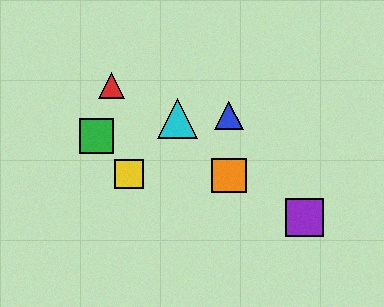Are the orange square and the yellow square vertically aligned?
No, the orange square is at x≈229 and the yellow square is at x≈129.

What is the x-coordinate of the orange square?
The orange square is at x≈229.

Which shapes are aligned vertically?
The blue triangle, the orange square are aligned vertically.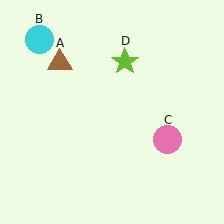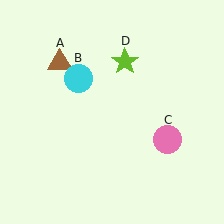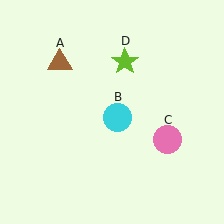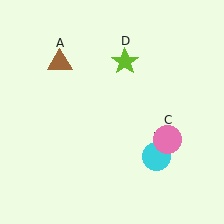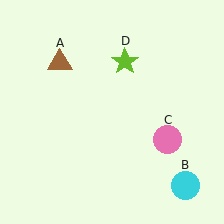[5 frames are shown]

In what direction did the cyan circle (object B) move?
The cyan circle (object B) moved down and to the right.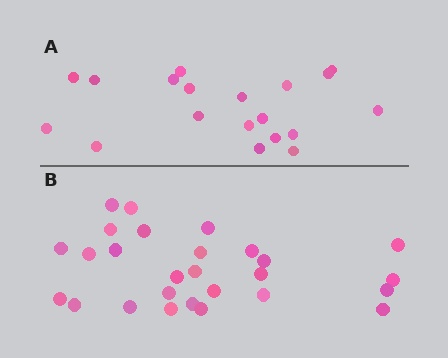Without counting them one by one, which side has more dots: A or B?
Region B (the bottom region) has more dots.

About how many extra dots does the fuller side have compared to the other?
Region B has roughly 8 or so more dots than region A.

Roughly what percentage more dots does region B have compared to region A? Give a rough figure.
About 40% more.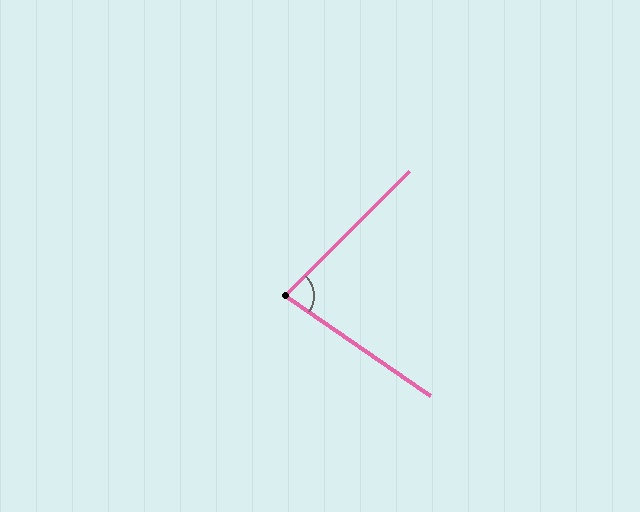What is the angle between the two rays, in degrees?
Approximately 80 degrees.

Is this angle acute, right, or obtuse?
It is acute.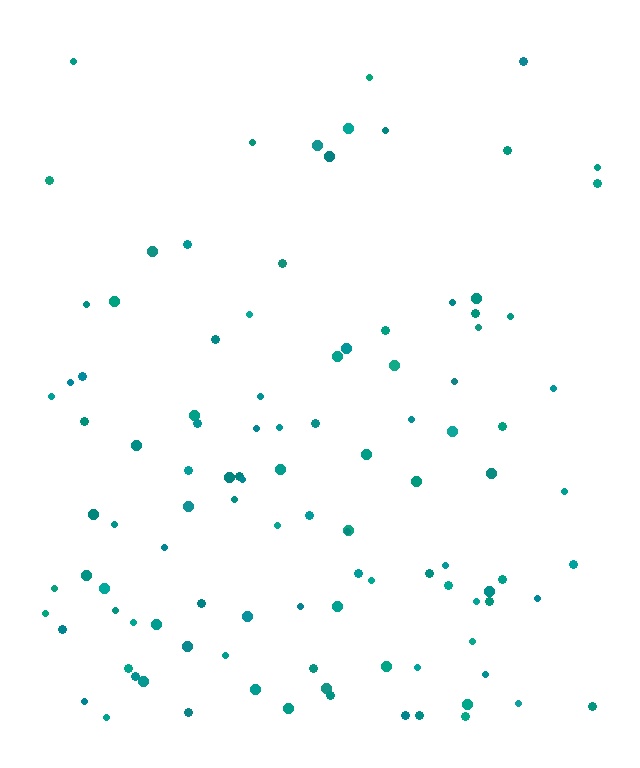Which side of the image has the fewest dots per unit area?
The top.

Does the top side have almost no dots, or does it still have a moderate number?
Still a moderate number, just noticeably fewer than the bottom.